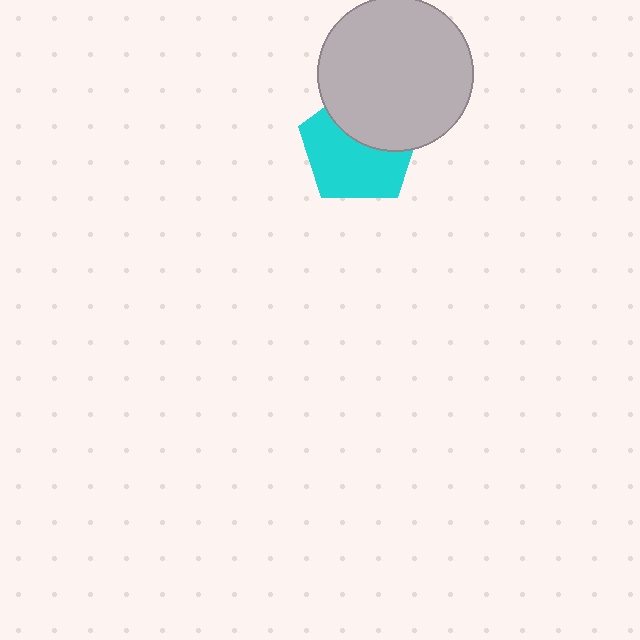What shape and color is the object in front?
The object in front is a light gray circle.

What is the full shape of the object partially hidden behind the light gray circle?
The partially hidden object is a cyan pentagon.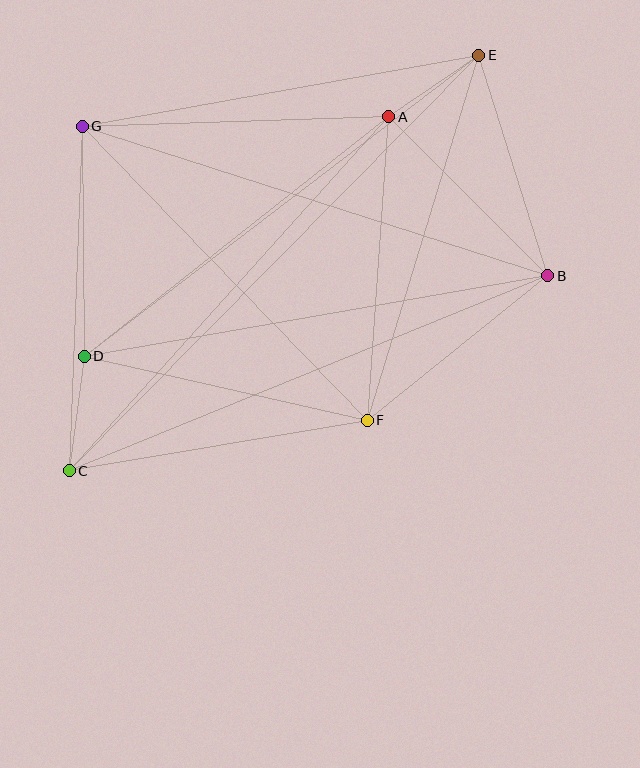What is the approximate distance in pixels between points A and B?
The distance between A and B is approximately 225 pixels.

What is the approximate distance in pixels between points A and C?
The distance between A and C is approximately 476 pixels.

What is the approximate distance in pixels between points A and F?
The distance between A and F is approximately 304 pixels.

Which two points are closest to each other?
Points A and E are closest to each other.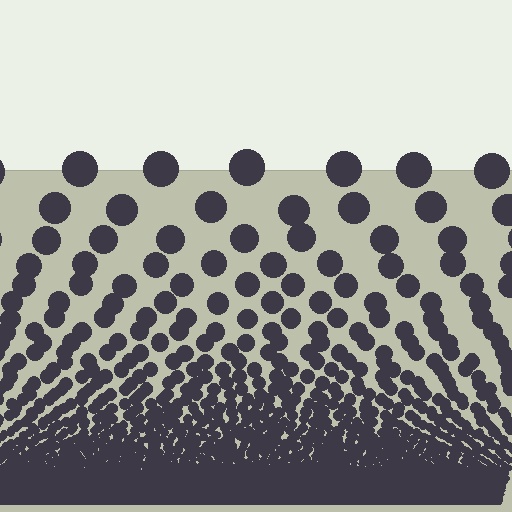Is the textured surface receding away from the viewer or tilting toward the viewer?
The surface appears to tilt toward the viewer. Texture elements get larger and sparser toward the top.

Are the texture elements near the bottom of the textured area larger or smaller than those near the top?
Smaller. The gradient is inverted — elements near the bottom are smaller and denser.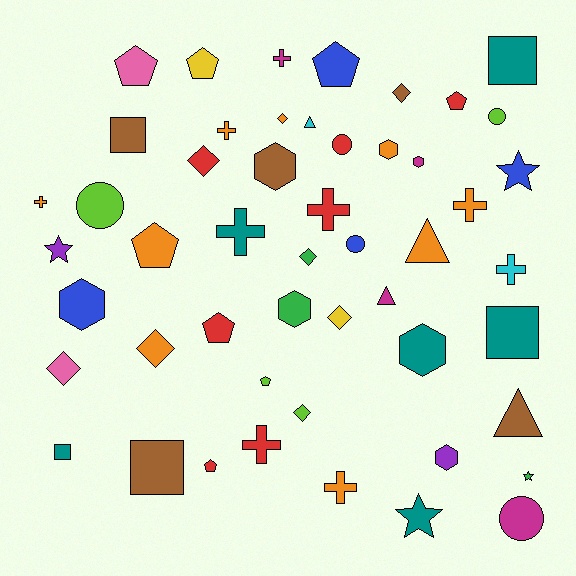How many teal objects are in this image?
There are 6 teal objects.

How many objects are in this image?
There are 50 objects.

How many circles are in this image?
There are 5 circles.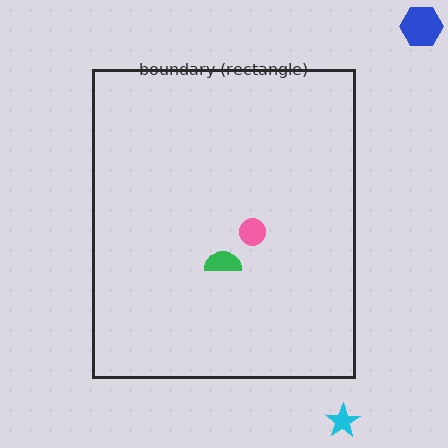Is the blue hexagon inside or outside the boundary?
Outside.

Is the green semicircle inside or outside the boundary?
Inside.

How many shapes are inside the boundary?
2 inside, 2 outside.